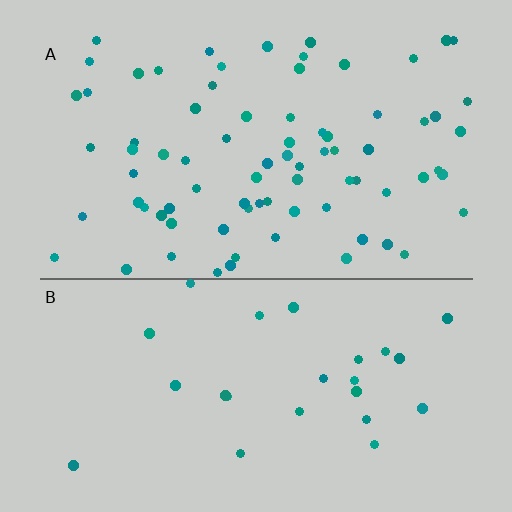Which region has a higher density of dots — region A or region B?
A (the top).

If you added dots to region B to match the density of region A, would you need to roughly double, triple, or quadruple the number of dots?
Approximately triple.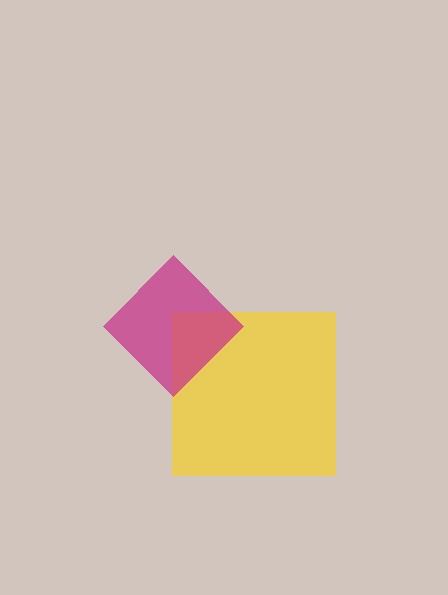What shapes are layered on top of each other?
The layered shapes are: a yellow square, a magenta diamond.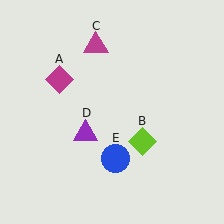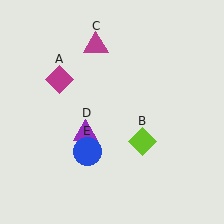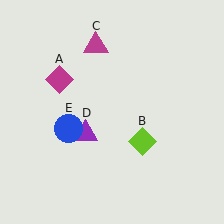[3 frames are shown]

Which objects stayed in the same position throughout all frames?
Magenta diamond (object A) and lime diamond (object B) and magenta triangle (object C) and purple triangle (object D) remained stationary.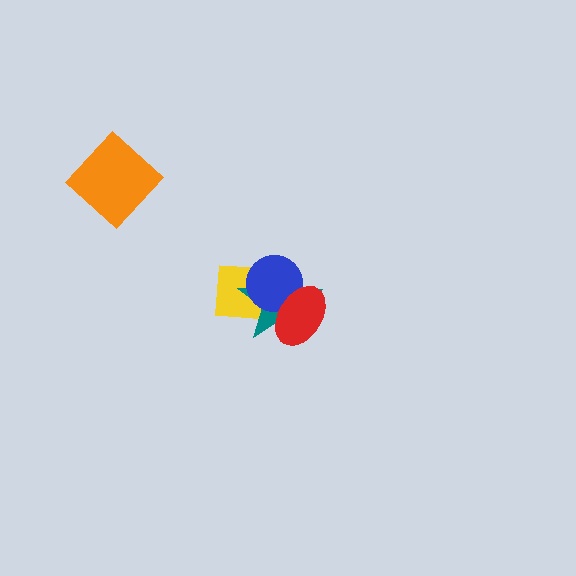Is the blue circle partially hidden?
Yes, it is partially covered by another shape.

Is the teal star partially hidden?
Yes, it is partially covered by another shape.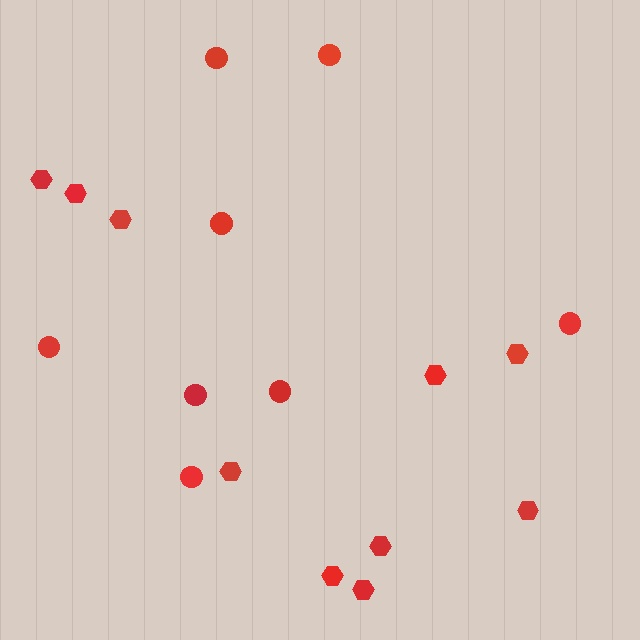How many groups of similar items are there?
There are 2 groups: one group of circles (8) and one group of hexagons (10).